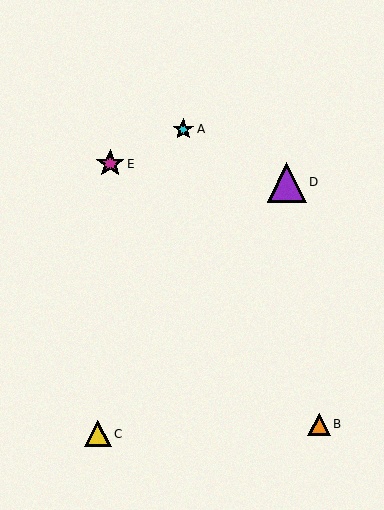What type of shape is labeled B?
Shape B is an orange triangle.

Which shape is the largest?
The purple triangle (labeled D) is the largest.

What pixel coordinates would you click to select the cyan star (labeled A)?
Click at (183, 129) to select the cyan star A.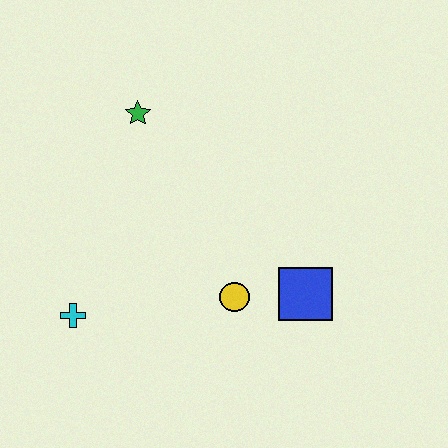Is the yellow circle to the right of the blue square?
No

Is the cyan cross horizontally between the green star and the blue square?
No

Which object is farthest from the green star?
The blue square is farthest from the green star.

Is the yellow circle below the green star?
Yes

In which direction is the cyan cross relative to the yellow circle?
The cyan cross is to the left of the yellow circle.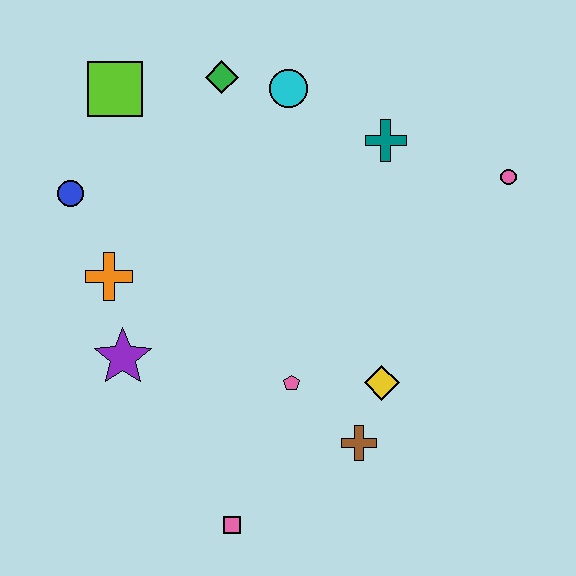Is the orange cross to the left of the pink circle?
Yes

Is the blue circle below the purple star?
No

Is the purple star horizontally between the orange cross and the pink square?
Yes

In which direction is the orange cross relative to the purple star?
The orange cross is above the purple star.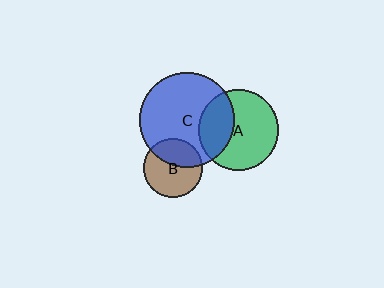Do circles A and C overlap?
Yes.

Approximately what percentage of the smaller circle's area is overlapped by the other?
Approximately 35%.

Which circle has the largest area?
Circle C (blue).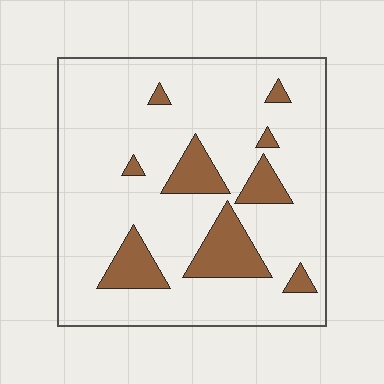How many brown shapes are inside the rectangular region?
9.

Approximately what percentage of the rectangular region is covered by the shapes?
Approximately 15%.